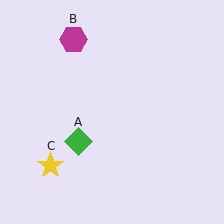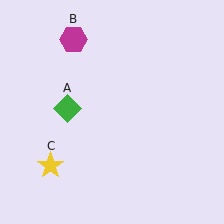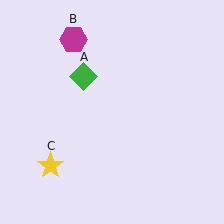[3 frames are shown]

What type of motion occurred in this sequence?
The green diamond (object A) rotated clockwise around the center of the scene.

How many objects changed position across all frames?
1 object changed position: green diamond (object A).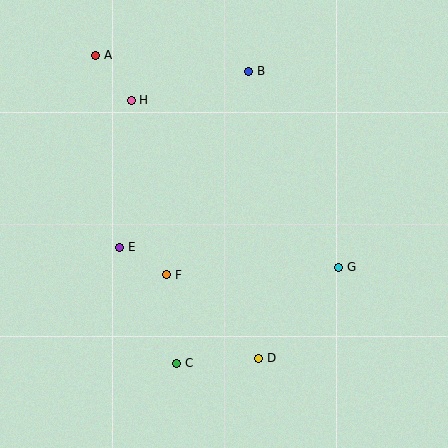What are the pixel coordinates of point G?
Point G is at (339, 267).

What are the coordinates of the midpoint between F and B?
The midpoint between F and B is at (208, 173).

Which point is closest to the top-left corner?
Point A is closest to the top-left corner.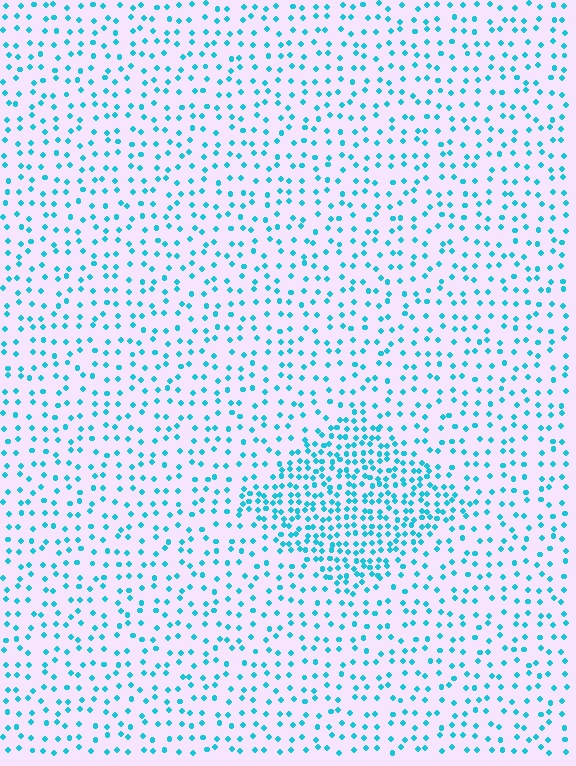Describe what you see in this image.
The image contains small cyan elements arranged at two different densities. A diamond-shaped region is visible where the elements are more densely packed than the surrounding area.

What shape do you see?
I see a diamond.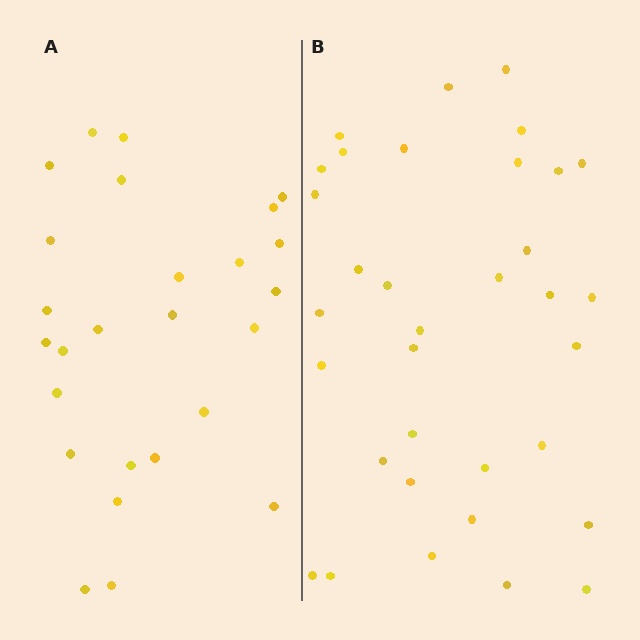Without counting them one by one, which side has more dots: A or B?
Region B (the right region) has more dots.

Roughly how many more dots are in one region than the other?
Region B has roughly 8 or so more dots than region A.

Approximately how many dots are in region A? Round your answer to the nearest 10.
About 30 dots. (The exact count is 26, which rounds to 30.)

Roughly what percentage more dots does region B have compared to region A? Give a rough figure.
About 30% more.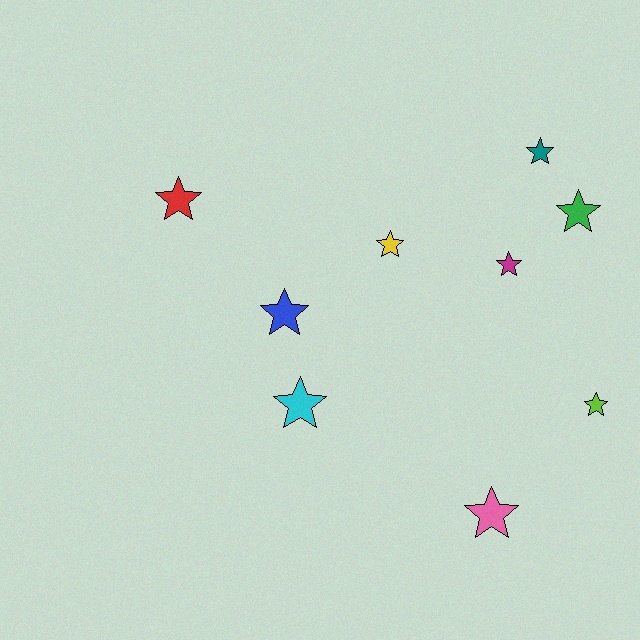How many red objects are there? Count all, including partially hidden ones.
There is 1 red object.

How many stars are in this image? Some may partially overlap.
There are 9 stars.